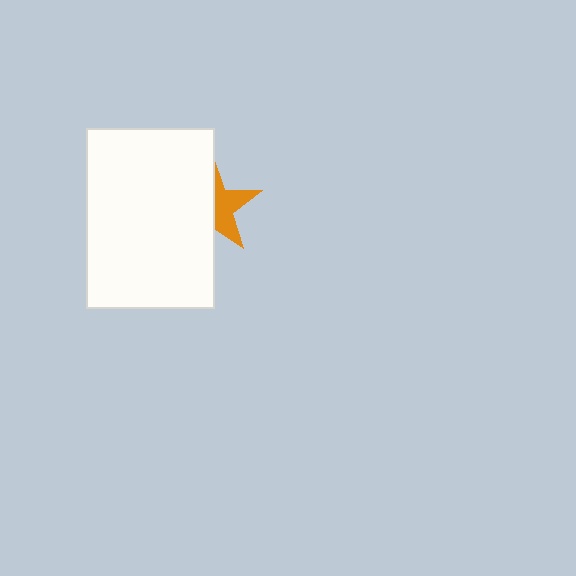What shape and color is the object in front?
The object in front is a white rectangle.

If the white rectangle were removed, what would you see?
You would see the complete orange star.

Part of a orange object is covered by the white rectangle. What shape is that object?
It is a star.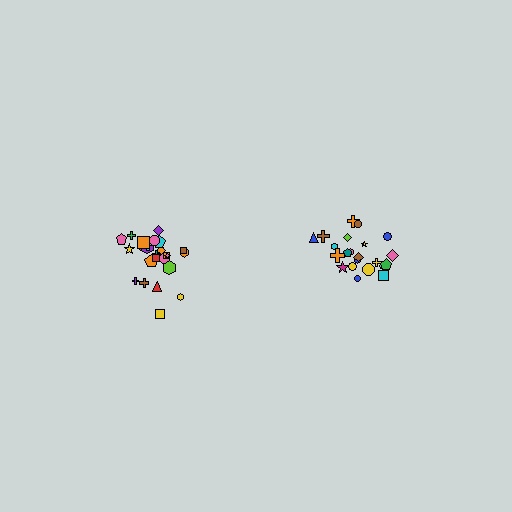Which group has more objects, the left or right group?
The left group.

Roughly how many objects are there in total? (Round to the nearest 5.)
Roughly 45 objects in total.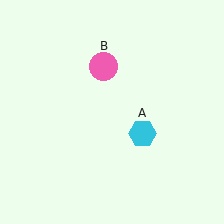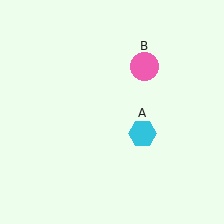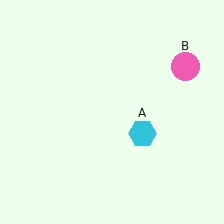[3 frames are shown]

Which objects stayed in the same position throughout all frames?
Cyan hexagon (object A) remained stationary.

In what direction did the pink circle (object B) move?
The pink circle (object B) moved right.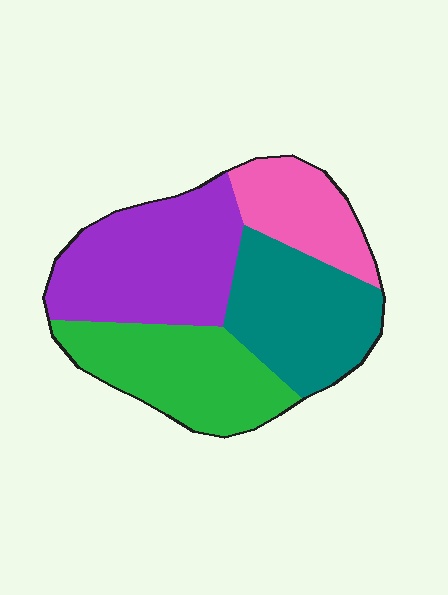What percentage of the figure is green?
Green takes up about one quarter (1/4) of the figure.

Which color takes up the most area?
Purple, at roughly 30%.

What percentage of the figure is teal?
Teal takes up between a sixth and a third of the figure.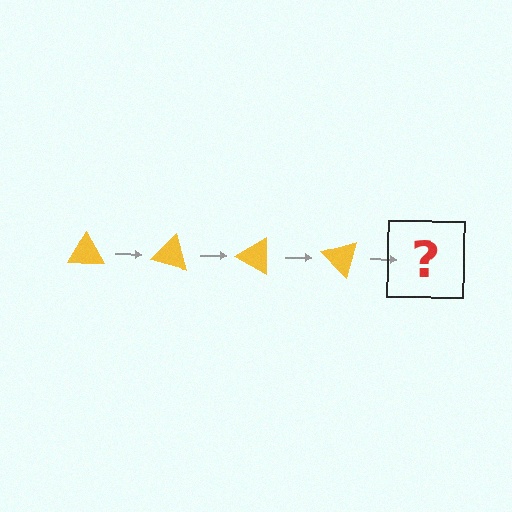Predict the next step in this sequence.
The next step is a yellow triangle rotated 60 degrees.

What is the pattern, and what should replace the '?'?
The pattern is that the triangle rotates 15 degrees each step. The '?' should be a yellow triangle rotated 60 degrees.